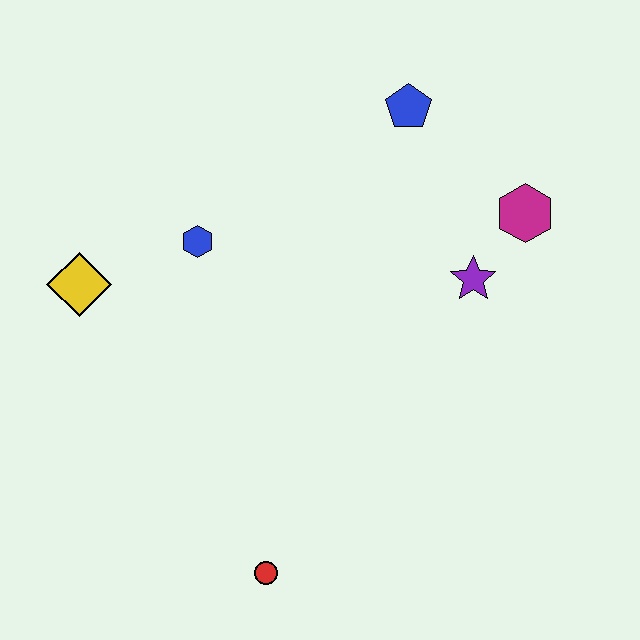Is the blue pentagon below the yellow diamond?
No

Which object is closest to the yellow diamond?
The blue hexagon is closest to the yellow diamond.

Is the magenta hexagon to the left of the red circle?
No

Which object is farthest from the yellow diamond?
The magenta hexagon is farthest from the yellow diamond.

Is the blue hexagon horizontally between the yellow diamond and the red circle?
Yes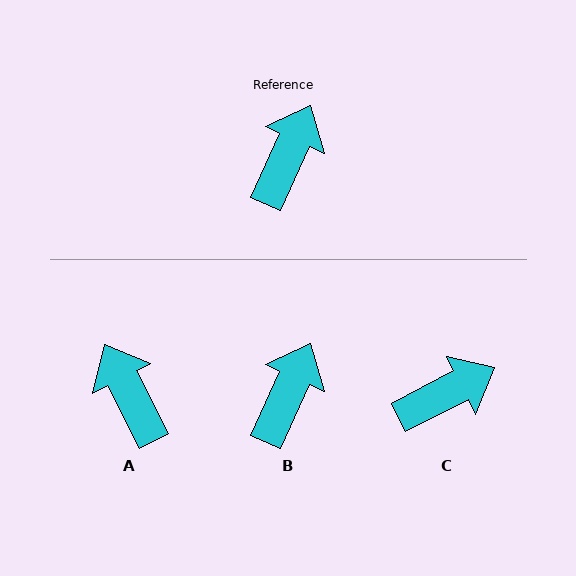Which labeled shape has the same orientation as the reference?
B.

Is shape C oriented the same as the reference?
No, it is off by about 38 degrees.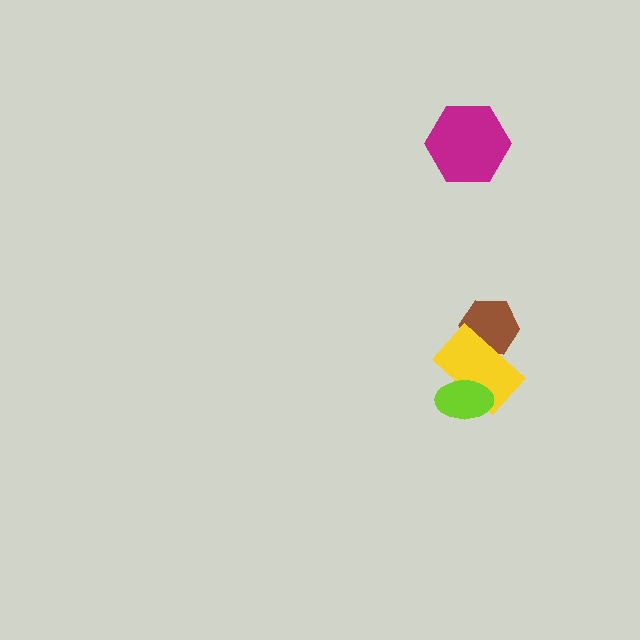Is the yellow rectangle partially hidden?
Yes, it is partially covered by another shape.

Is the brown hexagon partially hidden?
Yes, it is partially covered by another shape.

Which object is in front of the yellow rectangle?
The lime ellipse is in front of the yellow rectangle.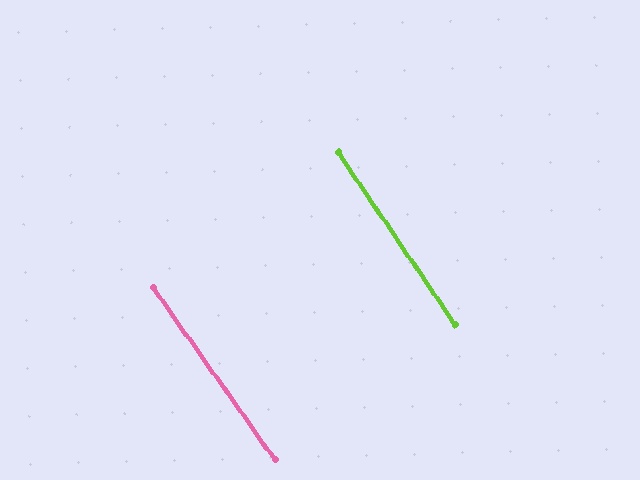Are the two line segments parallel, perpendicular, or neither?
Parallel — their directions differ by only 0.9°.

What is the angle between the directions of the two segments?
Approximately 1 degree.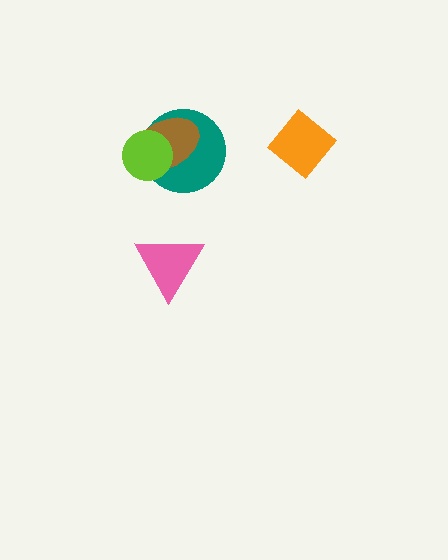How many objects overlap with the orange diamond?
0 objects overlap with the orange diamond.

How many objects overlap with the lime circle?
2 objects overlap with the lime circle.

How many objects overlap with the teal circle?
2 objects overlap with the teal circle.